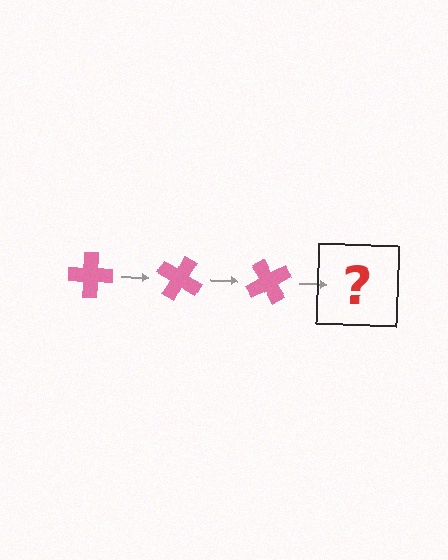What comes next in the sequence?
The next element should be a pink cross rotated 90 degrees.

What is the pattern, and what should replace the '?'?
The pattern is that the cross rotates 30 degrees each step. The '?' should be a pink cross rotated 90 degrees.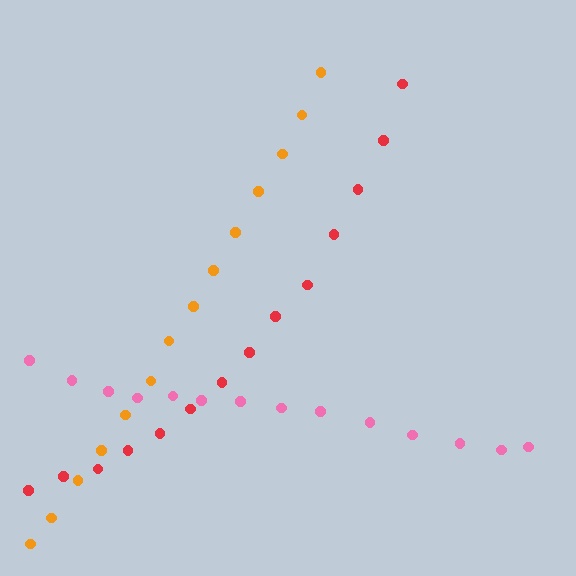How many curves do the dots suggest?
There are 3 distinct paths.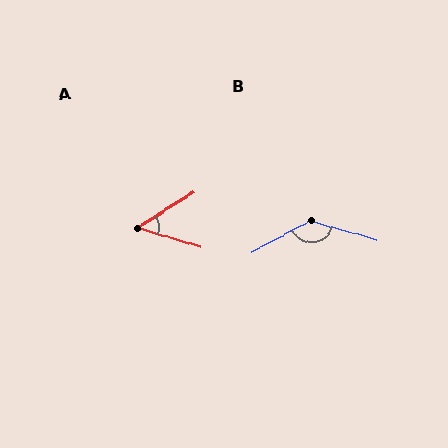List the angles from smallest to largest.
A (49°), B (136°).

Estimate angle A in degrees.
Approximately 49 degrees.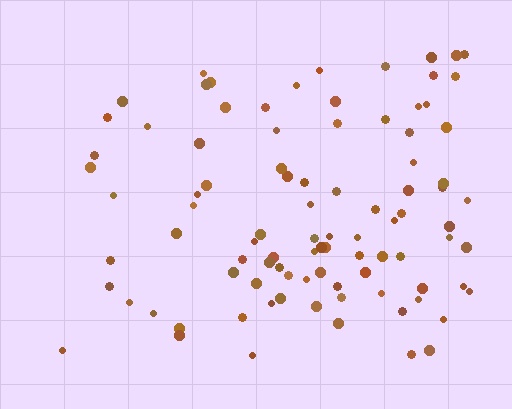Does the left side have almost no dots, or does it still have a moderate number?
Still a moderate number, just noticeably fewer than the right.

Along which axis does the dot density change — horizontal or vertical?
Horizontal.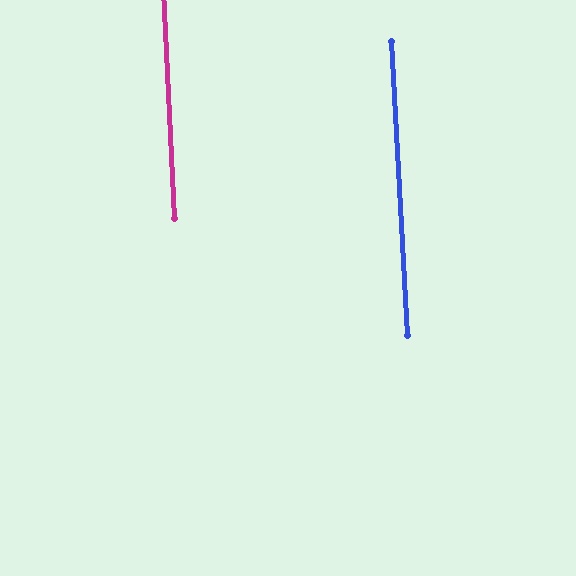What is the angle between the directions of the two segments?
Approximately 1 degree.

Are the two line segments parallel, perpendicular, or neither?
Parallel — their directions differ by only 0.5°.